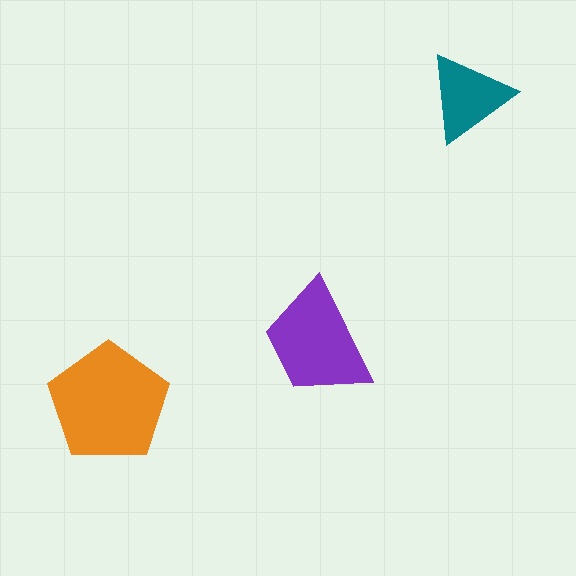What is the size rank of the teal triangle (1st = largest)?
3rd.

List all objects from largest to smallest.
The orange pentagon, the purple trapezoid, the teal triangle.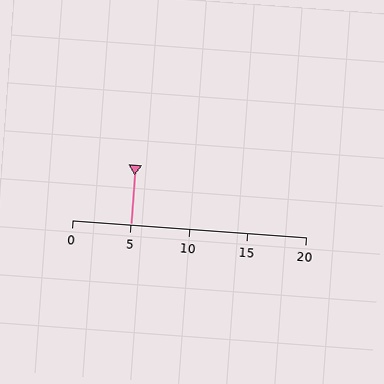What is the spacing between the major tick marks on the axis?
The major ticks are spaced 5 apart.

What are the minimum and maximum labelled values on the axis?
The axis runs from 0 to 20.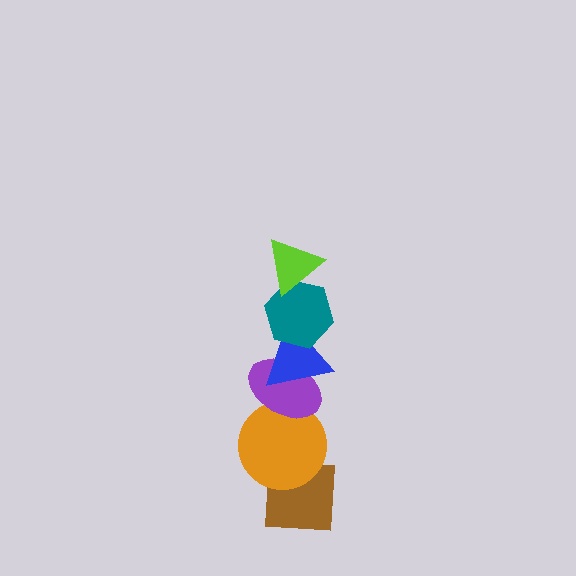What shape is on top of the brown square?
The orange circle is on top of the brown square.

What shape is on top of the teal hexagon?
The lime triangle is on top of the teal hexagon.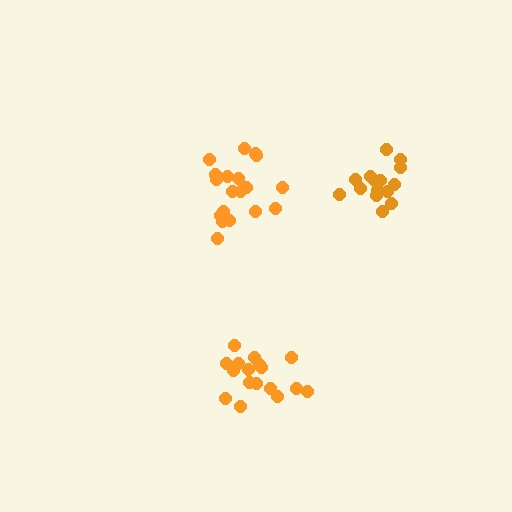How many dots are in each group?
Group 1: 15 dots, Group 2: 19 dots, Group 3: 17 dots (51 total).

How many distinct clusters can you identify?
There are 3 distinct clusters.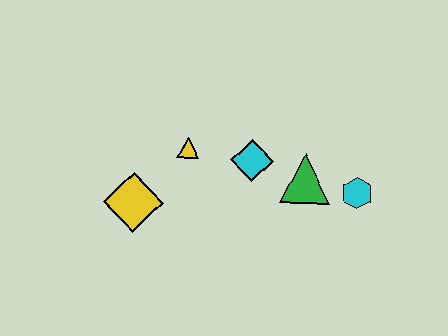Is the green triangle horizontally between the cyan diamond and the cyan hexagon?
Yes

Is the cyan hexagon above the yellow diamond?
Yes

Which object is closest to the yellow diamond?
The yellow triangle is closest to the yellow diamond.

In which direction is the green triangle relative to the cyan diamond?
The green triangle is to the right of the cyan diamond.